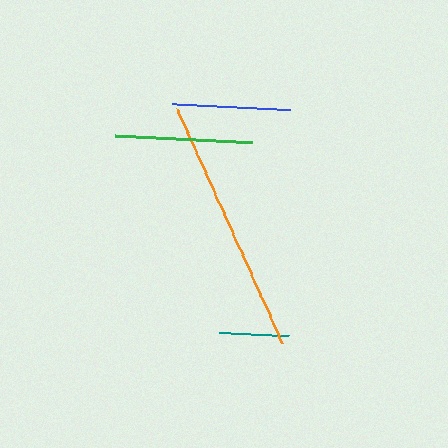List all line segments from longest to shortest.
From longest to shortest: orange, green, blue, teal.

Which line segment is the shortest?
The teal line is the shortest at approximately 70 pixels.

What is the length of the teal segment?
The teal segment is approximately 70 pixels long.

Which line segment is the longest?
The orange line is the longest at approximately 257 pixels.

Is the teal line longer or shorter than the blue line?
The blue line is longer than the teal line.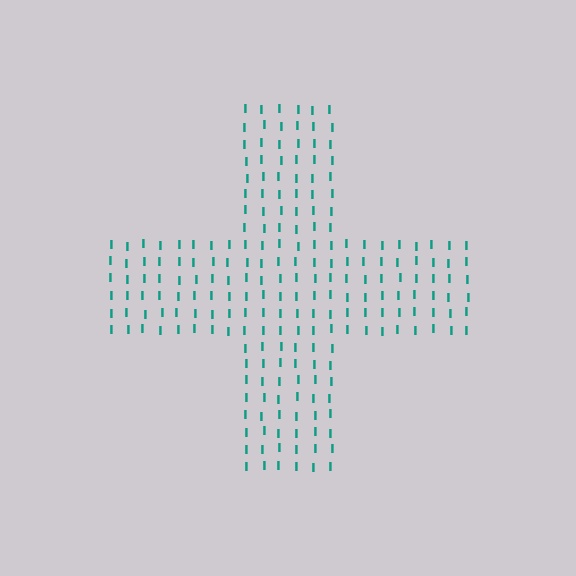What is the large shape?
The large shape is a cross.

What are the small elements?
The small elements are letter I's.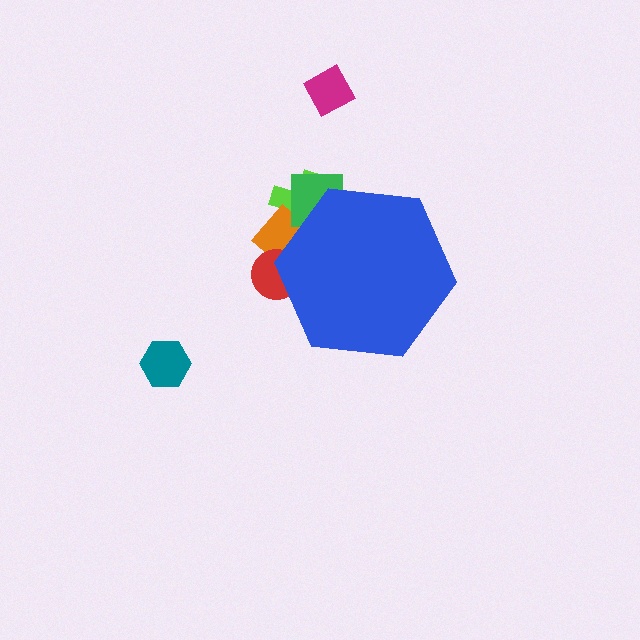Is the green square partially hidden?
Yes, the green square is partially hidden behind the blue hexagon.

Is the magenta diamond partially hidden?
No, the magenta diamond is fully visible.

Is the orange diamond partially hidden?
Yes, the orange diamond is partially hidden behind the blue hexagon.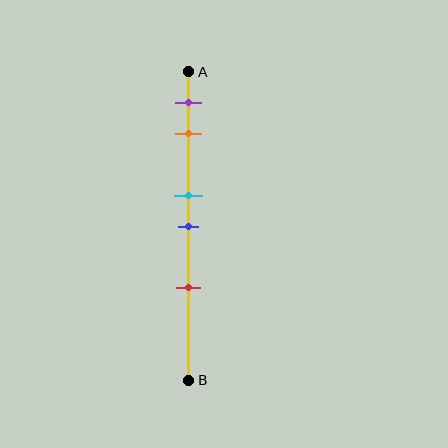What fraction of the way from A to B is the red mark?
The red mark is approximately 70% (0.7) of the way from A to B.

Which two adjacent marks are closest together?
The cyan and blue marks are the closest adjacent pair.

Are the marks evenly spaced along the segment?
No, the marks are not evenly spaced.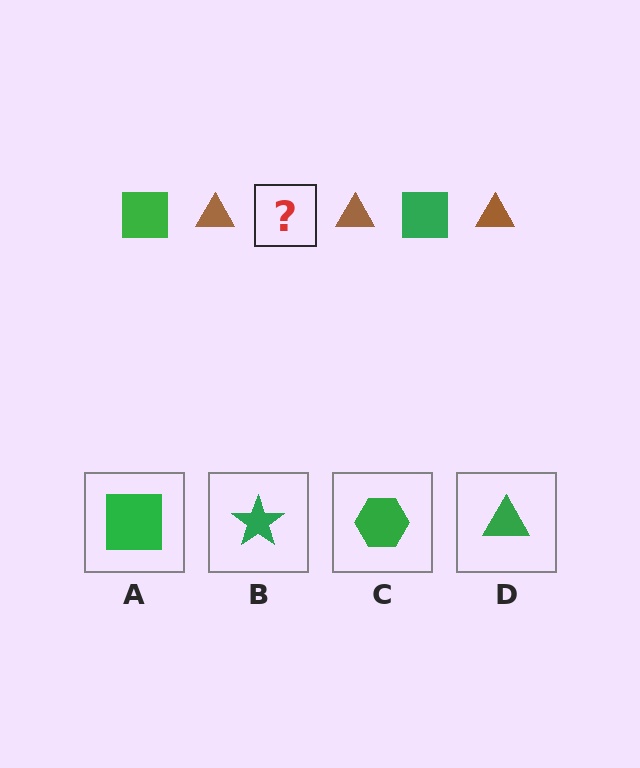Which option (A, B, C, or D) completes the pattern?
A.